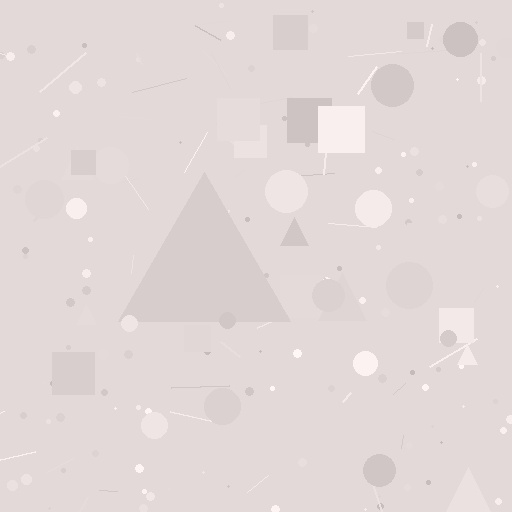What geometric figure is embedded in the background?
A triangle is embedded in the background.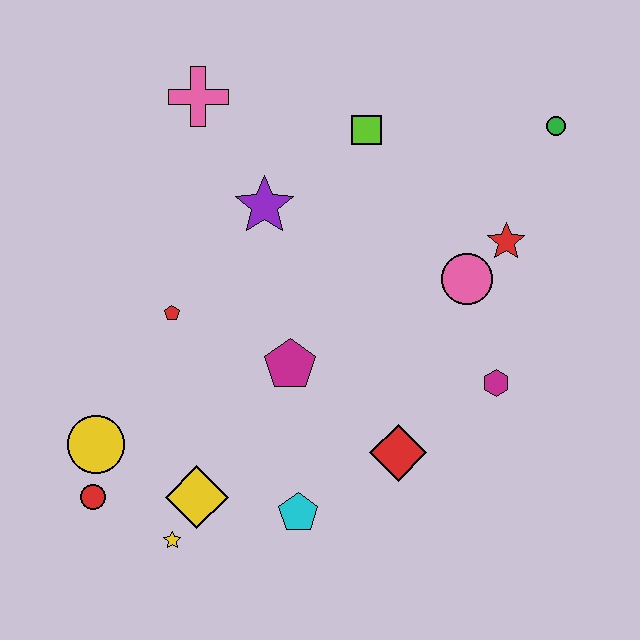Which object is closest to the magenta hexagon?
The pink circle is closest to the magenta hexagon.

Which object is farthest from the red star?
The red circle is farthest from the red star.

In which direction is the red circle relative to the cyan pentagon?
The red circle is to the left of the cyan pentagon.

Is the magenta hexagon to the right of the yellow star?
Yes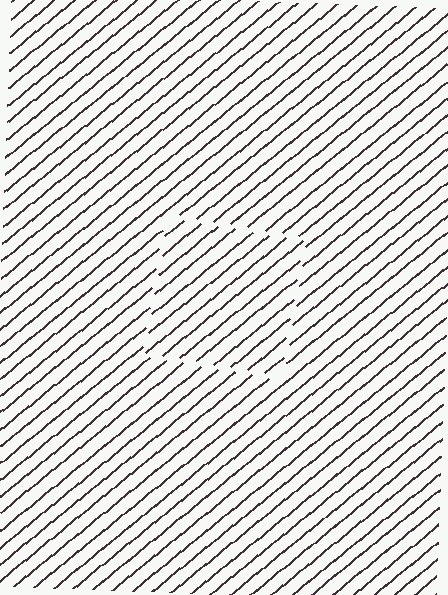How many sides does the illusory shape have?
4 sides — the line-ends trace a square.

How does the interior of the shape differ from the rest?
The interior of the shape contains the same grating, shifted by half a period — the contour is defined by the phase discontinuity where line-ends from the inner and outer gratings abut.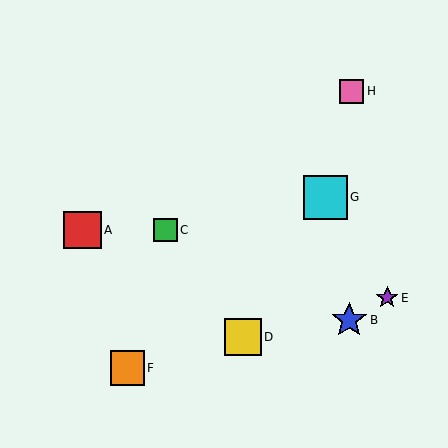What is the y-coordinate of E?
Object E is at y≈298.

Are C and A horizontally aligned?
Yes, both are at y≈230.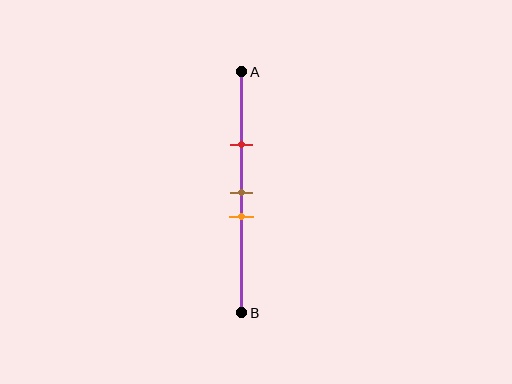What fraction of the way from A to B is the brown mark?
The brown mark is approximately 50% (0.5) of the way from A to B.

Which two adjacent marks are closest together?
The brown and orange marks are the closest adjacent pair.